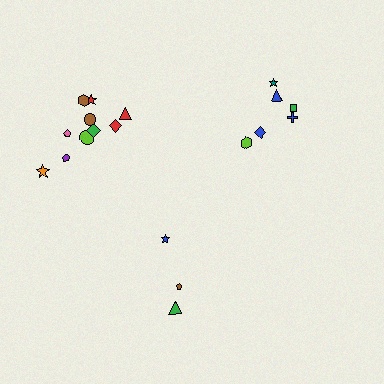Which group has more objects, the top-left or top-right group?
The top-left group.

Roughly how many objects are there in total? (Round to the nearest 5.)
Roughly 20 objects in total.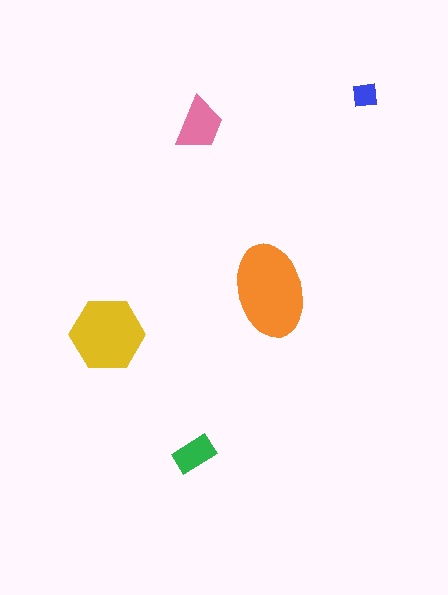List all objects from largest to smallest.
The orange ellipse, the yellow hexagon, the pink trapezoid, the green rectangle, the blue square.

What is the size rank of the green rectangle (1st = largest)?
4th.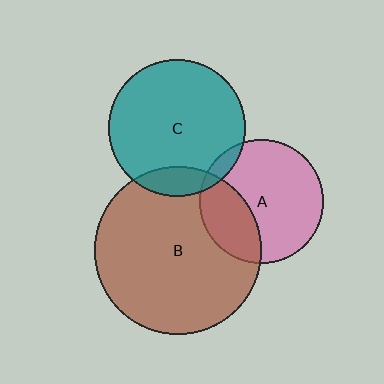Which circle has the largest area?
Circle B (brown).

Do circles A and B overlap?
Yes.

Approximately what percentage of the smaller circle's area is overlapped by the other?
Approximately 30%.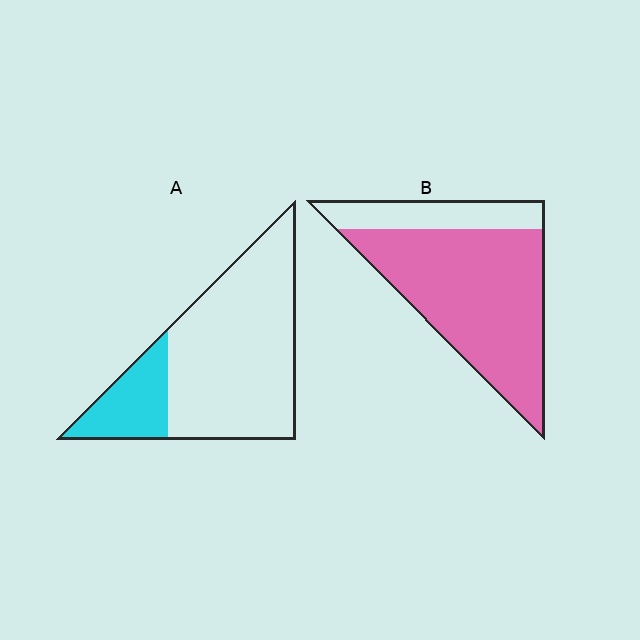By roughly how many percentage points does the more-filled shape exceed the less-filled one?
By roughly 55 percentage points (B over A).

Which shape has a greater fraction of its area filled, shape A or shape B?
Shape B.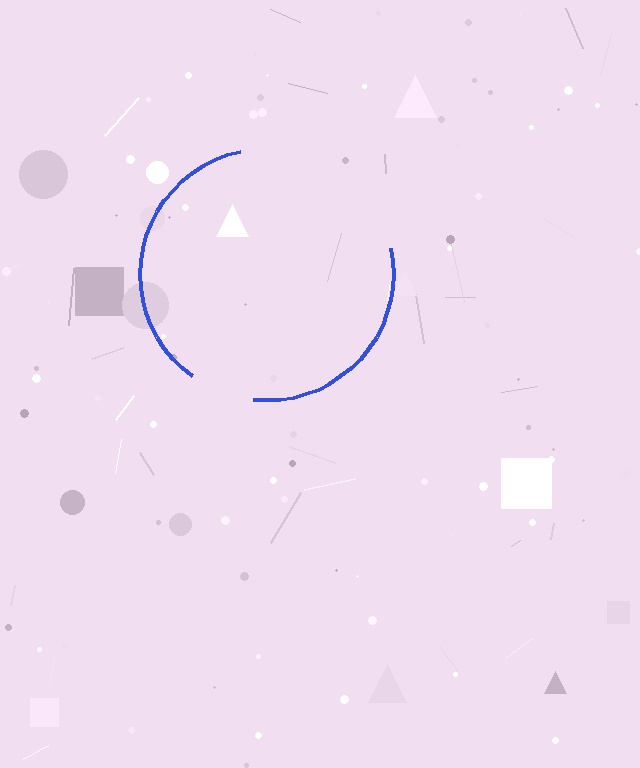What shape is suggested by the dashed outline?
The dashed outline suggests a circle.